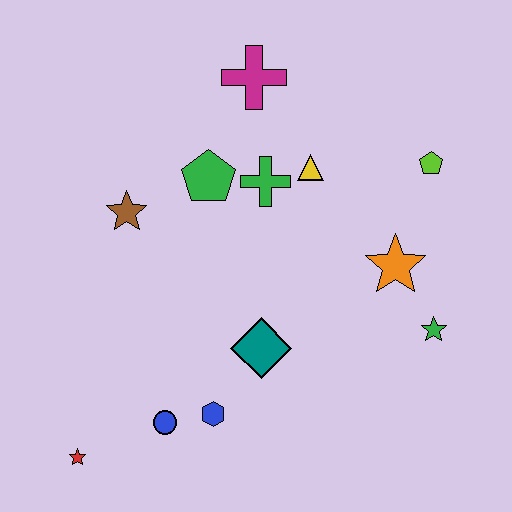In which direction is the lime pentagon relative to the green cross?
The lime pentagon is to the right of the green cross.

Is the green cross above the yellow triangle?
No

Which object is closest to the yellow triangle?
The green cross is closest to the yellow triangle.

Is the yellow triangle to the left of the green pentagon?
No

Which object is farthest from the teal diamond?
The magenta cross is farthest from the teal diamond.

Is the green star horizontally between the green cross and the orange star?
No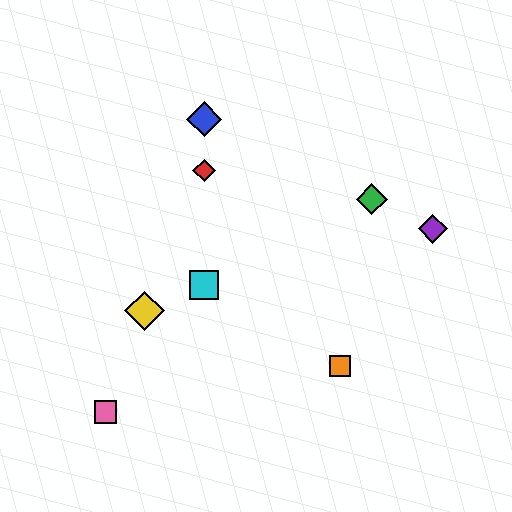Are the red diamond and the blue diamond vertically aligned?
Yes, both are at x≈204.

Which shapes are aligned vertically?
The red diamond, the blue diamond, the cyan square are aligned vertically.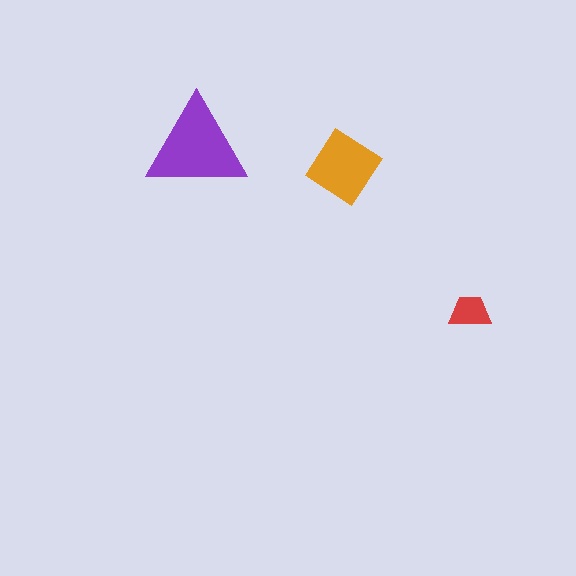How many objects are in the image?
There are 3 objects in the image.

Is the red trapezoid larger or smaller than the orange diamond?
Smaller.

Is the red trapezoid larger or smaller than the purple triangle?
Smaller.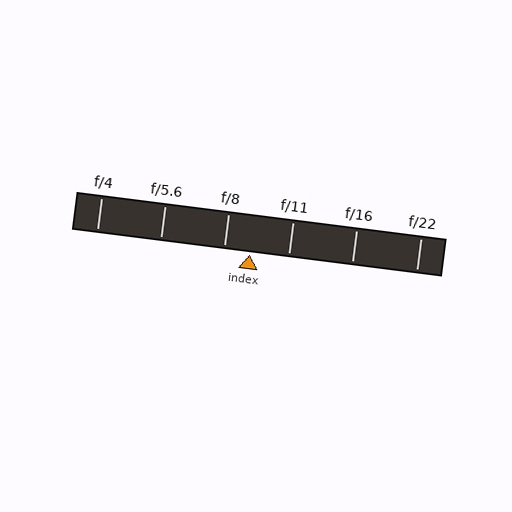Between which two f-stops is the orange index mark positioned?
The index mark is between f/8 and f/11.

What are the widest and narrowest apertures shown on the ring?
The widest aperture shown is f/4 and the narrowest is f/22.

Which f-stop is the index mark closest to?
The index mark is closest to f/8.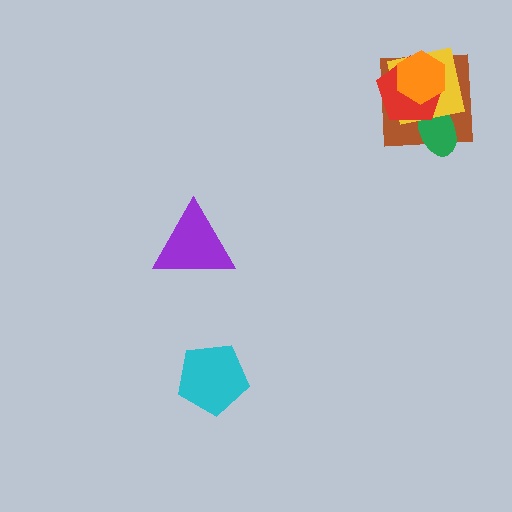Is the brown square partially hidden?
Yes, it is partially covered by another shape.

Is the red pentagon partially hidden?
Yes, it is partially covered by another shape.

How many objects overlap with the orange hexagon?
3 objects overlap with the orange hexagon.